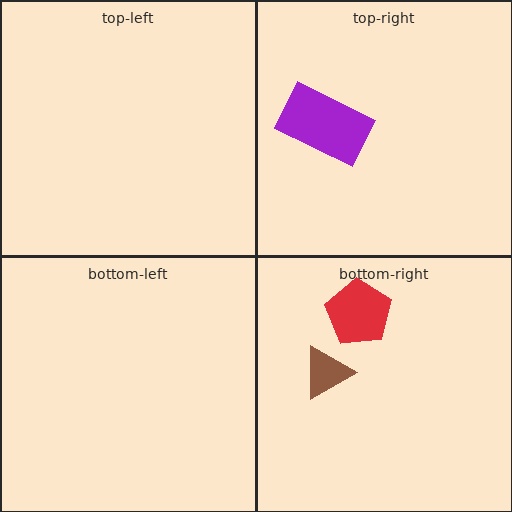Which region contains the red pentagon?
The bottom-right region.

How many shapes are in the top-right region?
1.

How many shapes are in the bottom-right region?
2.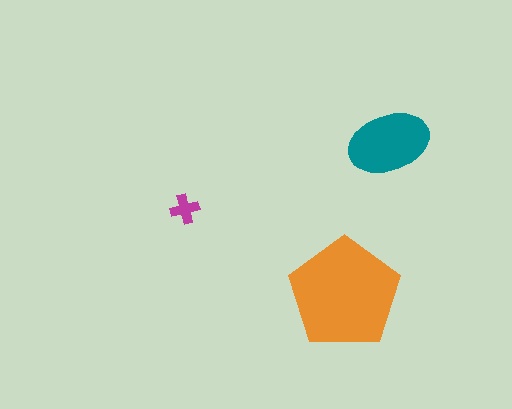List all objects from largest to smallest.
The orange pentagon, the teal ellipse, the magenta cross.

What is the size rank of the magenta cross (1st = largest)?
3rd.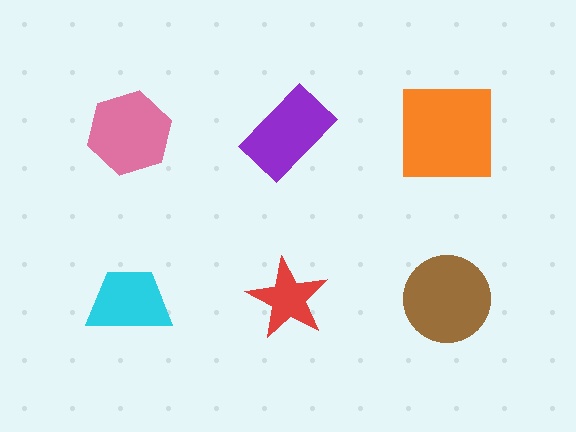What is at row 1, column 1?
A pink hexagon.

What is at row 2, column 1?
A cyan trapezoid.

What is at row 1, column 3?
An orange square.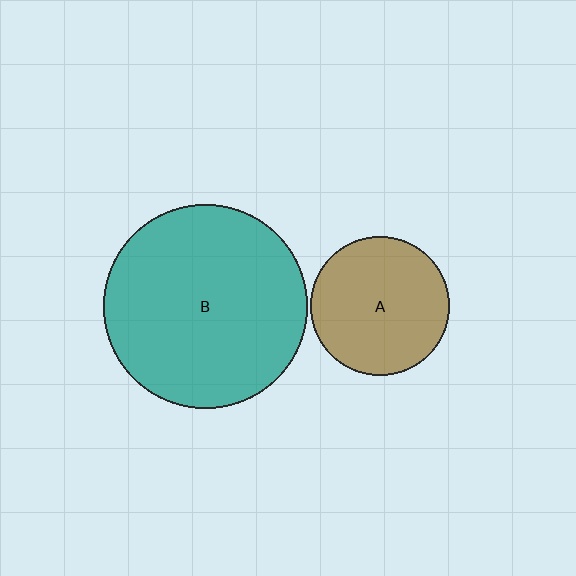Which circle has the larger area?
Circle B (teal).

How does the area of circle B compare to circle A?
Approximately 2.2 times.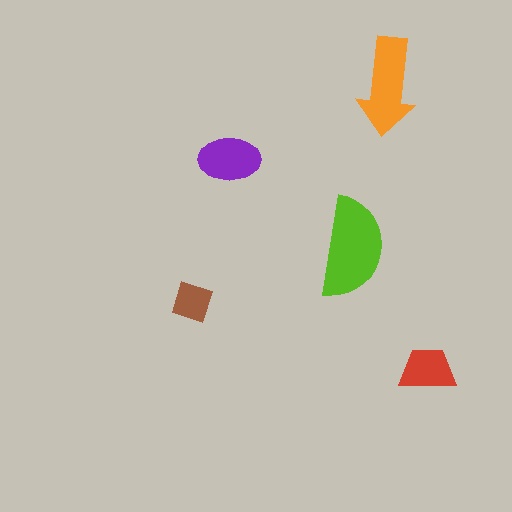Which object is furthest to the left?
The brown square is leftmost.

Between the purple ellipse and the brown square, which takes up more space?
The purple ellipse.